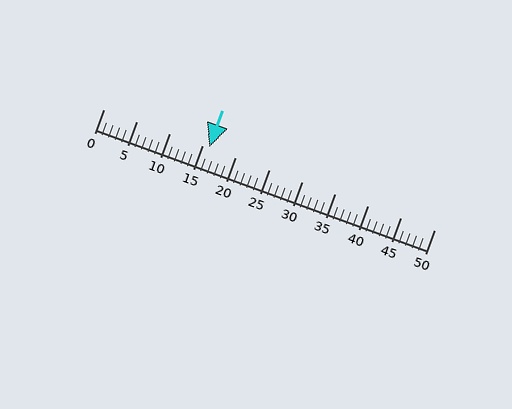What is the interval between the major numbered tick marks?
The major tick marks are spaced 5 units apart.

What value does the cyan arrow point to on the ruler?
The cyan arrow points to approximately 16.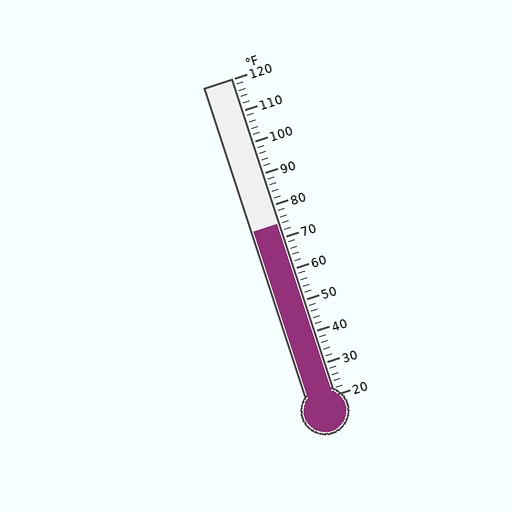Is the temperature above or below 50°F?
The temperature is above 50°F.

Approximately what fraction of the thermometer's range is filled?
The thermometer is filled to approximately 55% of its range.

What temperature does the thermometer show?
The thermometer shows approximately 74°F.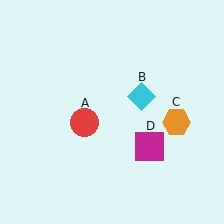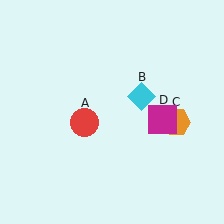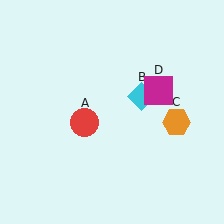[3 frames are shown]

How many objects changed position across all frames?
1 object changed position: magenta square (object D).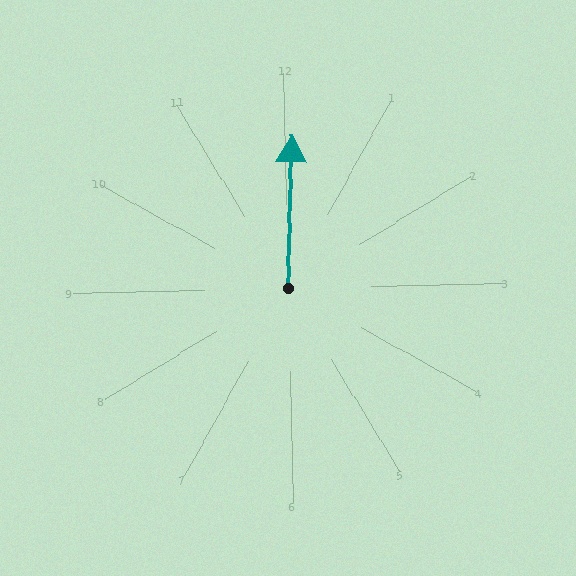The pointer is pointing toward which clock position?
Roughly 12 o'clock.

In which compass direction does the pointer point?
North.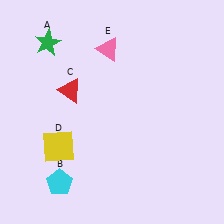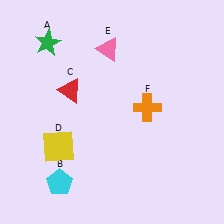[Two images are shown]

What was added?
An orange cross (F) was added in Image 2.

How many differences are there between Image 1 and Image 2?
There is 1 difference between the two images.